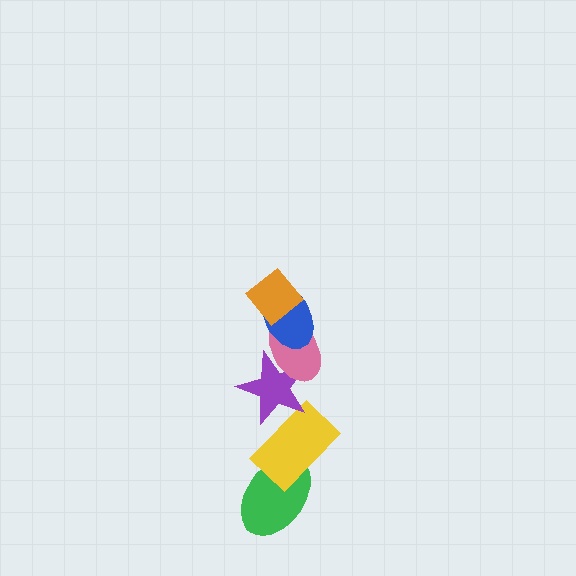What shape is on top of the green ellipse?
The yellow rectangle is on top of the green ellipse.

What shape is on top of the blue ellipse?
The orange diamond is on top of the blue ellipse.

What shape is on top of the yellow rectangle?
The purple star is on top of the yellow rectangle.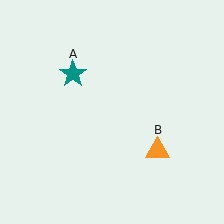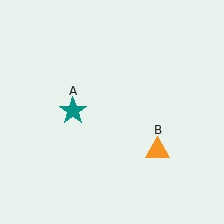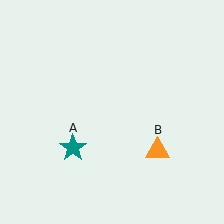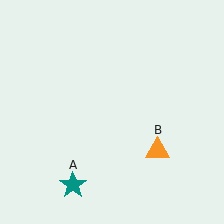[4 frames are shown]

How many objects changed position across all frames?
1 object changed position: teal star (object A).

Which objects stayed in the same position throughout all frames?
Orange triangle (object B) remained stationary.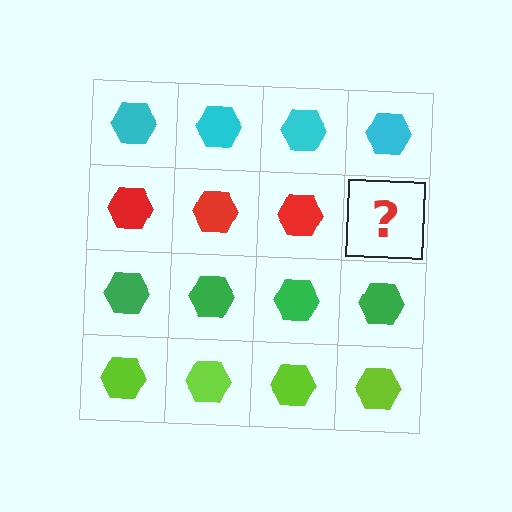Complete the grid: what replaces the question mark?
The question mark should be replaced with a red hexagon.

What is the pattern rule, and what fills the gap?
The rule is that each row has a consistent color. The gap should be filled with a red hexagon.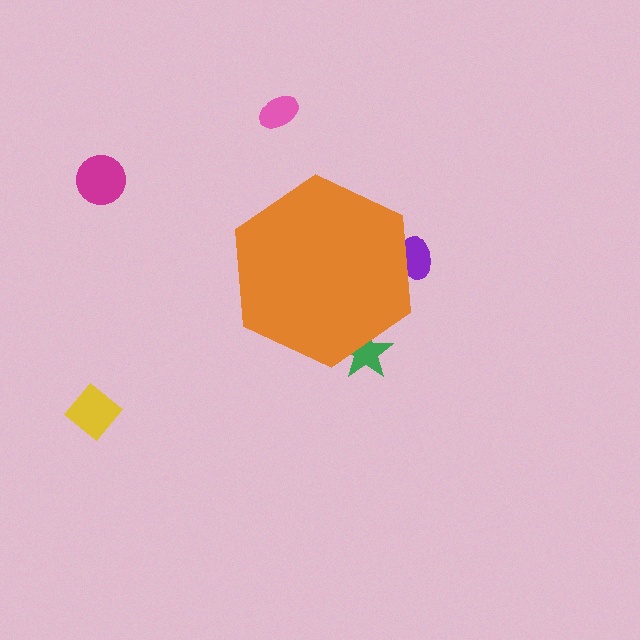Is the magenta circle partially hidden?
No, the magenta circle is fully visible.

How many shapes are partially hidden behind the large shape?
2 shapes are partially hidden.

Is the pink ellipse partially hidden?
No, the pink ellipse is fully visible.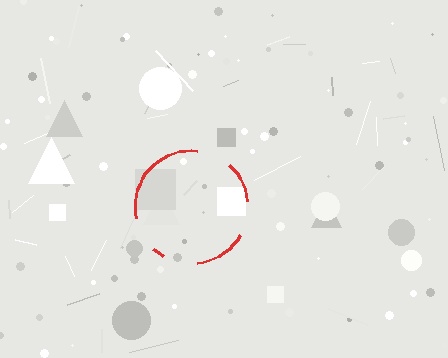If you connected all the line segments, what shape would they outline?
They would outline a circle.